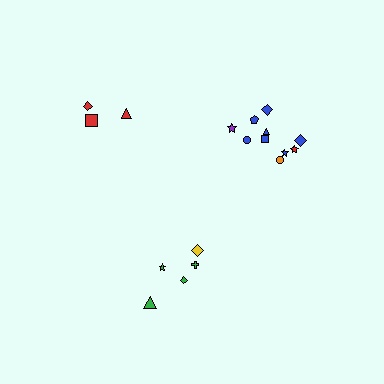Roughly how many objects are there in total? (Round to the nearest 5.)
Roughly 20 objects in total.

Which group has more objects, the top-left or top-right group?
The top-right group.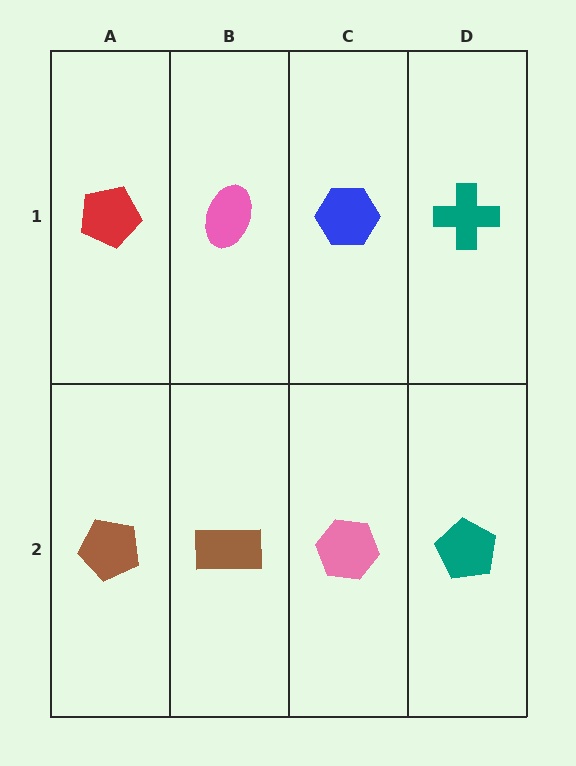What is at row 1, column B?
A pink ellipse.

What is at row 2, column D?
A teal pentagon.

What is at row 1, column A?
A red pentagon.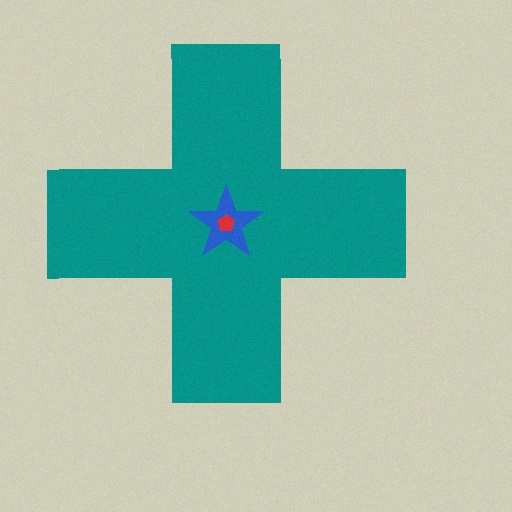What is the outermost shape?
The teal cross.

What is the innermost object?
The red pentagon.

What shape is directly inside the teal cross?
The blue star.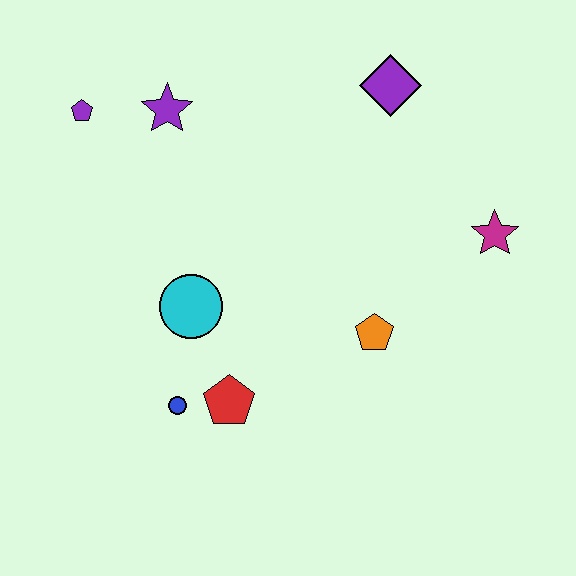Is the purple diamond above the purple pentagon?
Yes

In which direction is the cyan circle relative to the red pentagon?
The cyan circle is above the red pentagon.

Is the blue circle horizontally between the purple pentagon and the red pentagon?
Yes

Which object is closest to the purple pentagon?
The purple star is closest to the purple pentagon.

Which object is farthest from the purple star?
The magenta star is farthest from the purple star.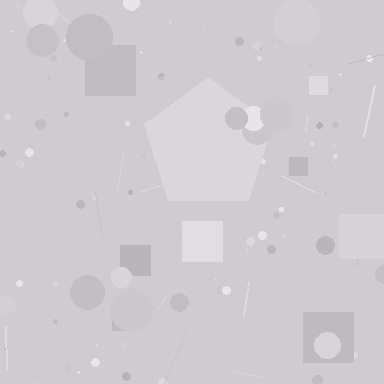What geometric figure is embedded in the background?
A pentagon is embedded in the background.